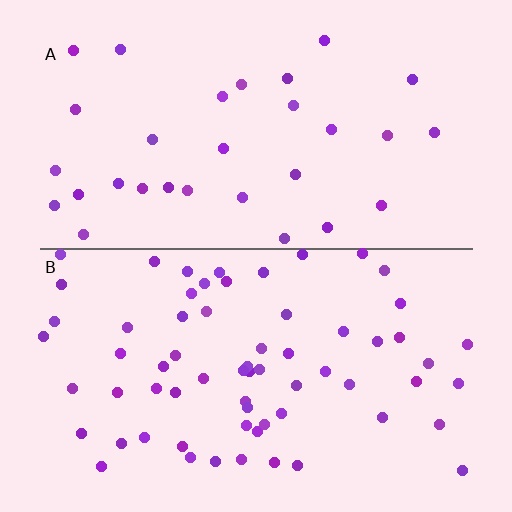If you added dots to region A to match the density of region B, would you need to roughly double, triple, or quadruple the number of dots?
Approximately double.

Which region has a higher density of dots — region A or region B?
B (the bottom).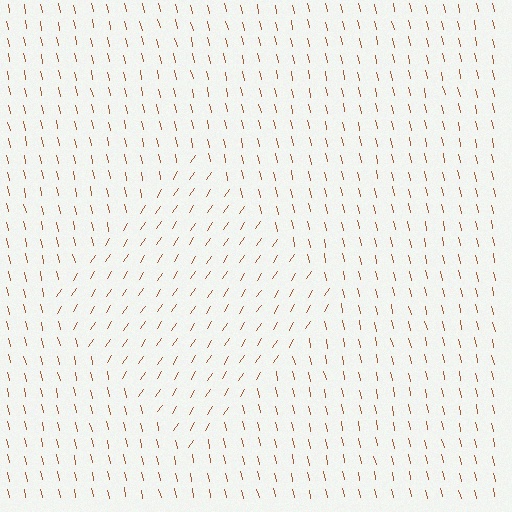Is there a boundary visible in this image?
Yes, there is a texture boundary formed by a change in line orientation.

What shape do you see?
I see a diamond.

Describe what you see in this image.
The image is filled with small brown line segments. A diamond region in the image has lines oriented differently from the surrounding lines, creating a visible texture boundary.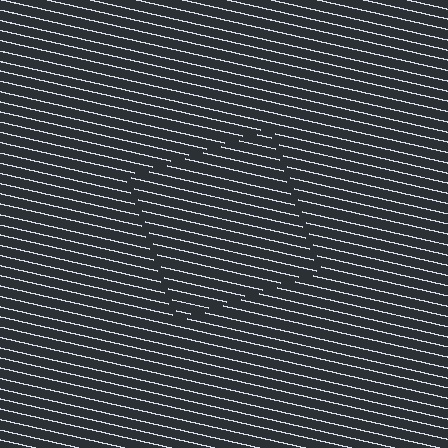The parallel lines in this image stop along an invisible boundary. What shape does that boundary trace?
An illusory square. The interior of the shape contains the same grating, shifted by half a period — the contour is defined by the phase discontinuity where line-ends from the inner and outer gratings abut.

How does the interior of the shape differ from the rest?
The interior of the shape contains the same grating, shifted by half a period — the contour is defined by the phase discontinuity where line-ends from the inner and outer gratings abut.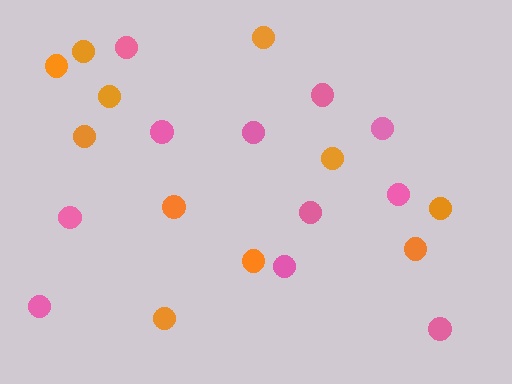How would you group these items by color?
There are 2 groups: one group of pink circles (11) and one group of orange circles (11).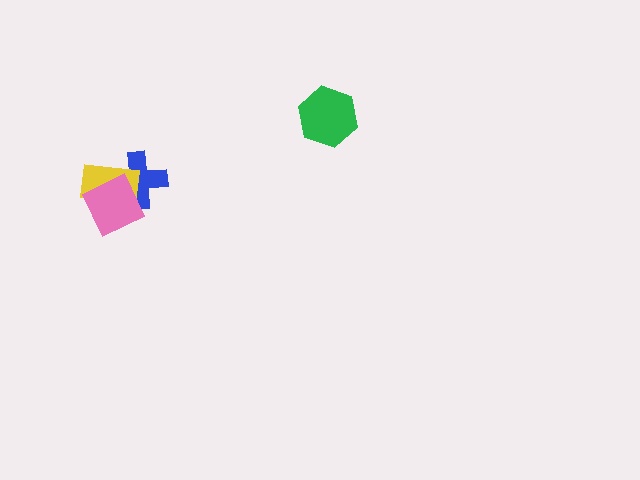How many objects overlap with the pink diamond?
2 objects overlap with the pink diamond.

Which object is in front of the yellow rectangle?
The pink diamond is in front of the yellow rectangle.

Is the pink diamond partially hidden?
No, no other shape covers it.